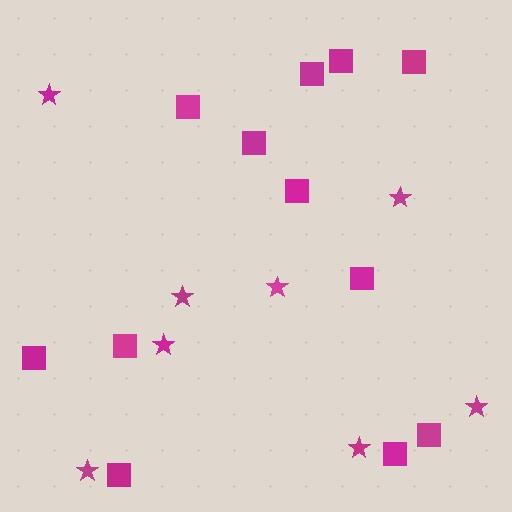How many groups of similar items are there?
There are 2 groups: one group of stars (8) and one group of squares (12).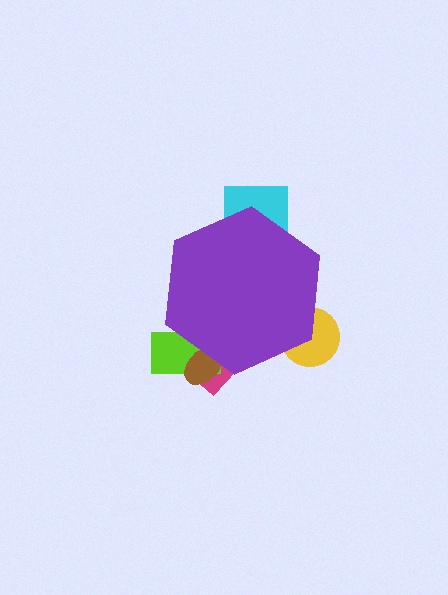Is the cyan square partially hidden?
Yes, the cyan square is partially hidden behind the purple hexagon.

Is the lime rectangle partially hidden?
Yes, the lime rectangle is partially hidden behind the purple hexagon.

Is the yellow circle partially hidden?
Yes, the yellow circle is partially hidden behind the purple hexagon.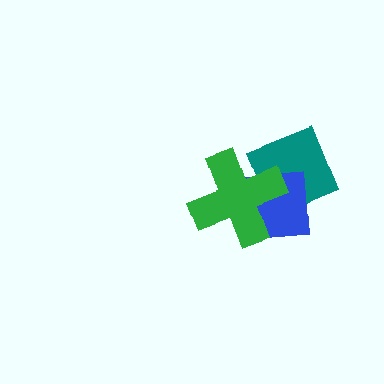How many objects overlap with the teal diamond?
2 objects overlap with the teal diamond.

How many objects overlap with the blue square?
2 objects overlap with the blue square.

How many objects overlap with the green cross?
2 objects overlap with the green cross.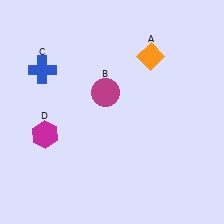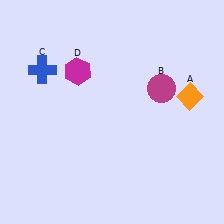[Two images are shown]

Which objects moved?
The objects that moved are: the orange diamond (A), the magenta circle (B), the magenta hexagon (D).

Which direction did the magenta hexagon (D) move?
The magenta hexagon (D) moved up.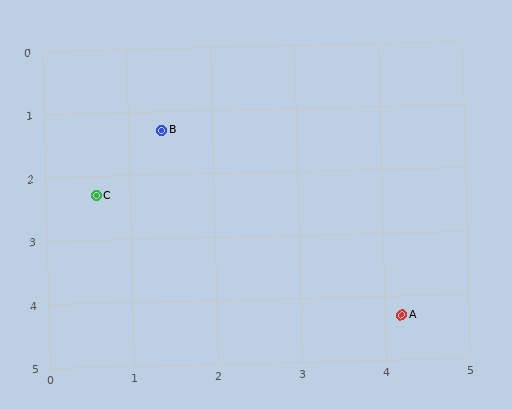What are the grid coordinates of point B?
Point B is at approximately (1.4, 1.3).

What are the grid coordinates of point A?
Point A is at approximately (4.2, 4.3).